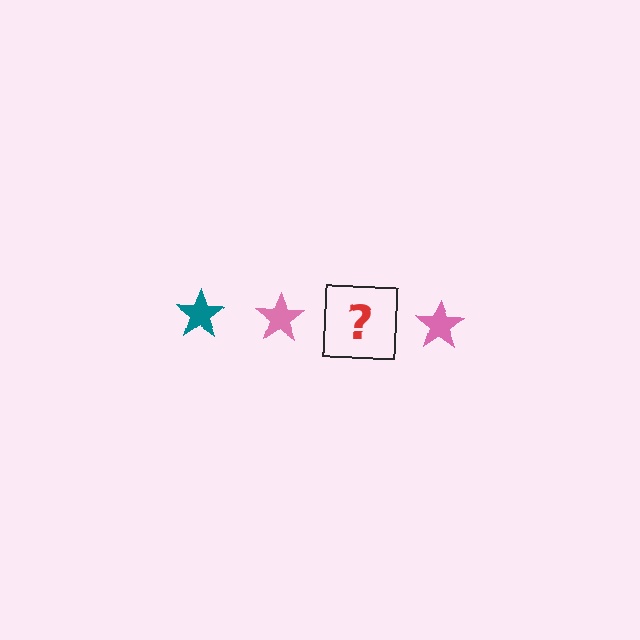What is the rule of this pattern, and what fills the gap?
The rule is that the pattern cycles through teal, pink stars. The gap should be filled with a teal star.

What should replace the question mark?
The question mark should be replaced with a teal star.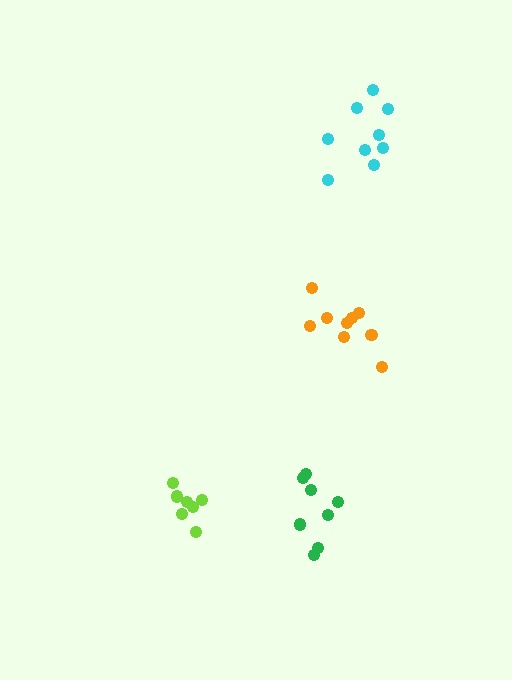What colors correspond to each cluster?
The clusters are colored: orange, green, cyan, lime.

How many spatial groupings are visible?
There are 4 spatial groupings.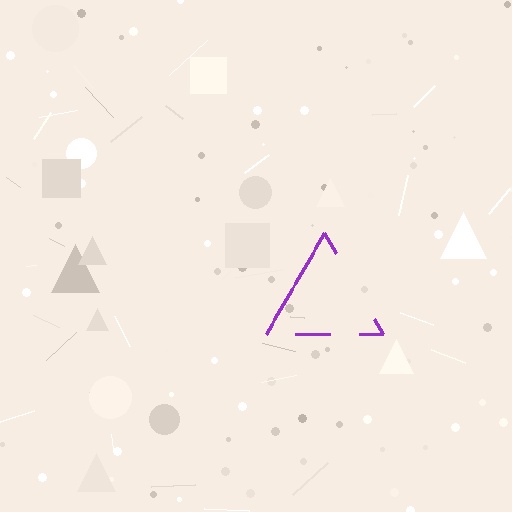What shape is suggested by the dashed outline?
The dashed outline suggests a triangle.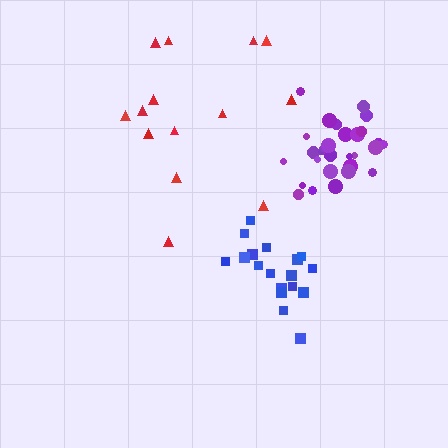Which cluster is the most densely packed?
Purple.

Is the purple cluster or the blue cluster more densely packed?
Purple.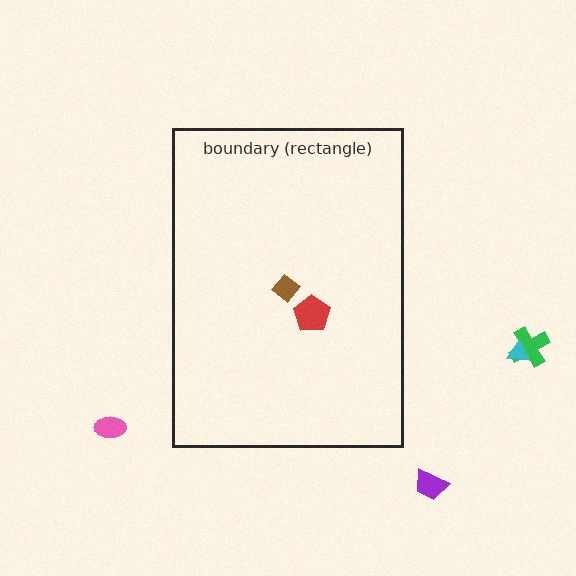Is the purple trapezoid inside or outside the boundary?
Outside.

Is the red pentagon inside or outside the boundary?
Inside.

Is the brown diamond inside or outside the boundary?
Inside.